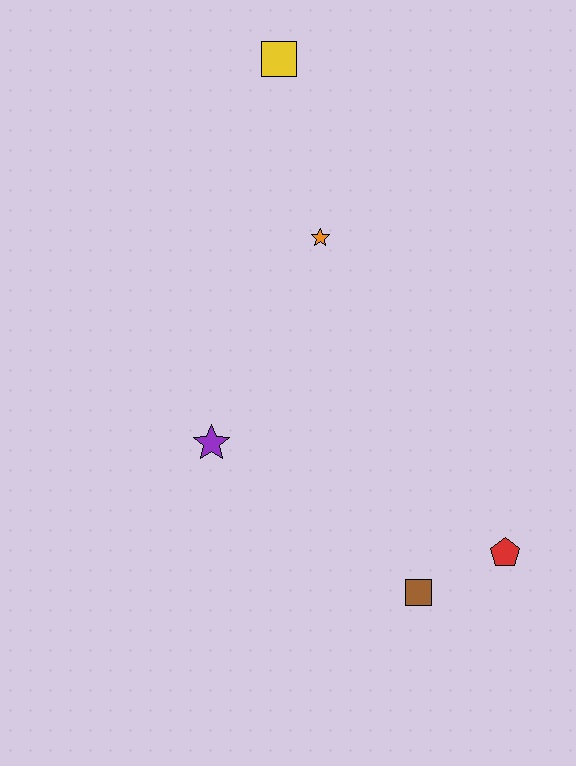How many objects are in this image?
There are 5 objects.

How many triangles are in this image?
There are no triangles.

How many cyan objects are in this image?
There are no cyan objects.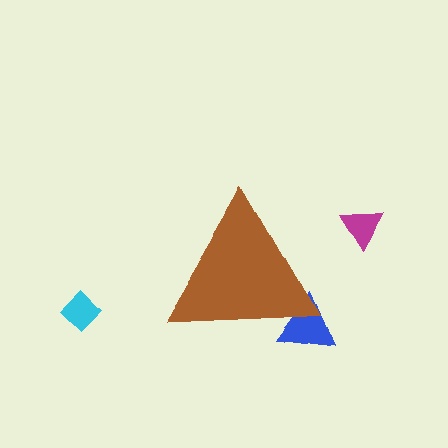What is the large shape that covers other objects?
A brown triangle.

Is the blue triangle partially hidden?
Yes, the blue triangle is partially hidden behind the brown triangle.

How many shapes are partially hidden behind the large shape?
1 shape is partially hidden.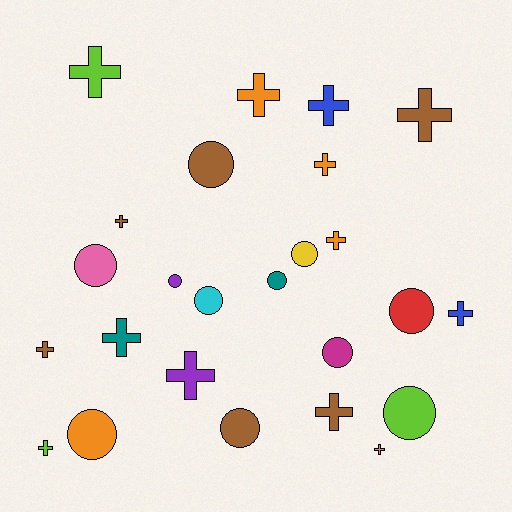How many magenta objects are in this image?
There is 1 magenta object.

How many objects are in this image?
There are 25 objects.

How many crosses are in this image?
There are 14 crosses.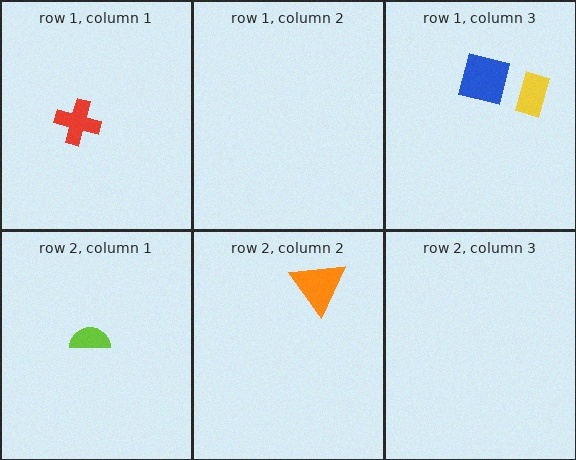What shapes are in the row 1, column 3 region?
The yellow rectangle, the blue square.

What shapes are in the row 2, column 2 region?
The orange triangle.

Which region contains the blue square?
The row 1, column 3 region.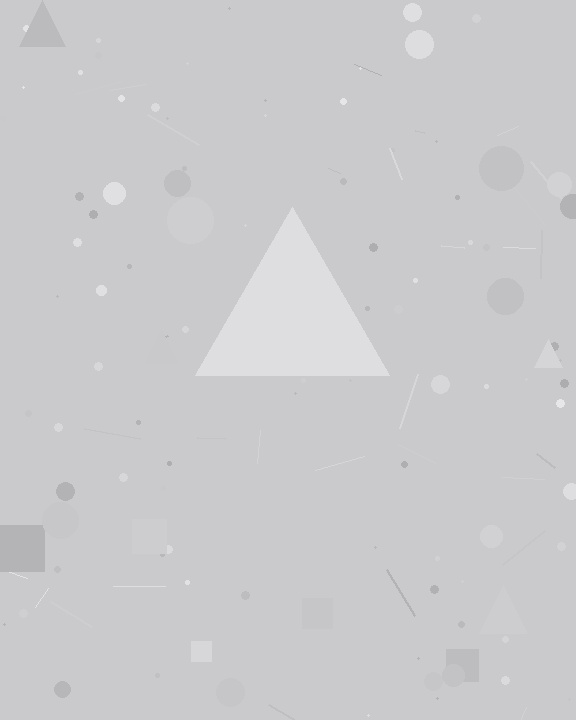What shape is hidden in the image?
A triangle is hidden in the image.